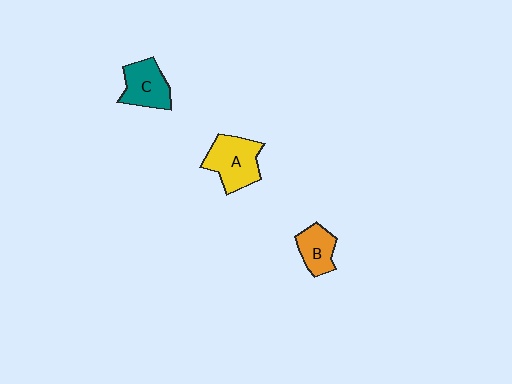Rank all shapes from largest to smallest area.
From largest to smallest: A (yellow), C (teal), B (orange).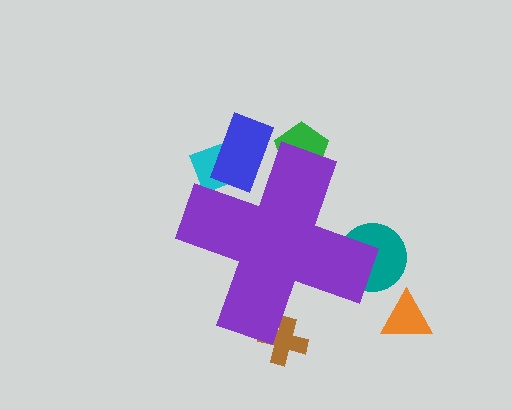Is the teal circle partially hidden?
Yes, the teal circle is partially hidden behind the purple cross.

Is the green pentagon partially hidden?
Yes, the green pentagon is partially hidden behind the purple cross.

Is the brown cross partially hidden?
Yes, the brown cross is partially hidden behind the purple cross.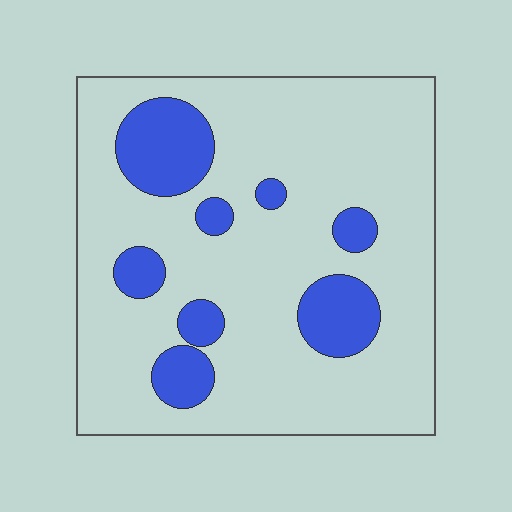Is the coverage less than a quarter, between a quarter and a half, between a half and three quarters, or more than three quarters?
Less than a quarter.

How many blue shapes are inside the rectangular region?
8.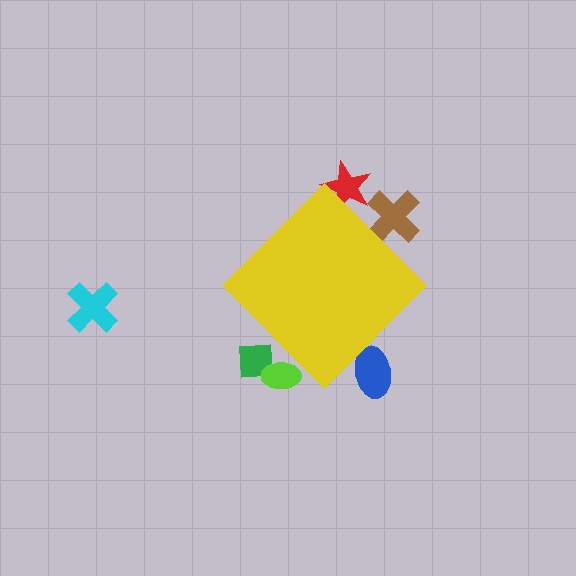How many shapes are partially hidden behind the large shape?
5 shapes are partially hidden.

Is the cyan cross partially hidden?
No, the cyan cross is fully visible.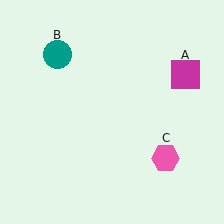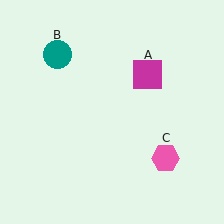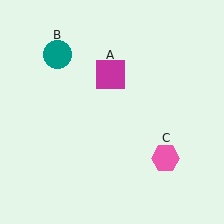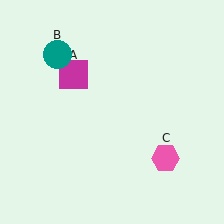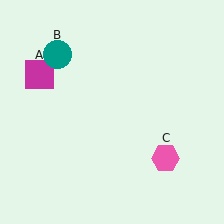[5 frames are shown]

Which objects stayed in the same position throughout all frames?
Teal circle (object B) and pink hexagon (object C) remained stationary.